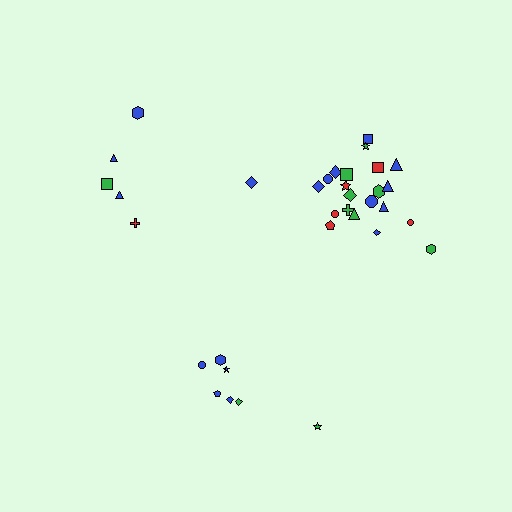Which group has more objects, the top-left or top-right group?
The top-right group.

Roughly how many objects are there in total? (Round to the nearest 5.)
Roughly 35 objects in total.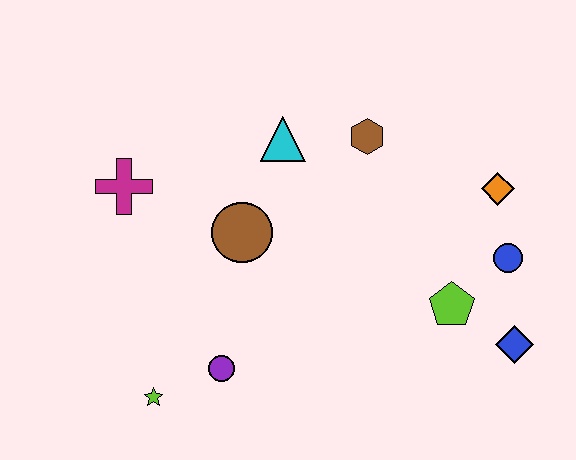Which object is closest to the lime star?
The purple circle is closest to the lime star.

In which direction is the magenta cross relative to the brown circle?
The magenta cross is to the left of the brown circle.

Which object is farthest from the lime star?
The orange diamond is farthest from the lime star.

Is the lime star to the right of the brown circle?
No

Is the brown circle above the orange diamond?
No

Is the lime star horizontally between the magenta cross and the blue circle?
Yes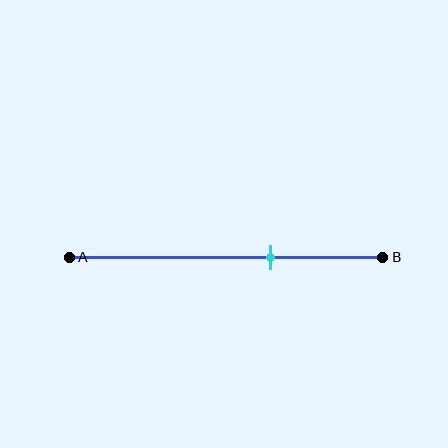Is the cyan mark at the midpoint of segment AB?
No, the mark is at about 65% from A, not at the 50% midpoint.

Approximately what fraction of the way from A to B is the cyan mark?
The cyan mark is approximately 65% of the way from A to B.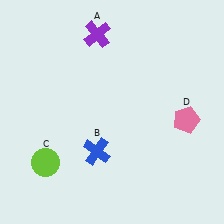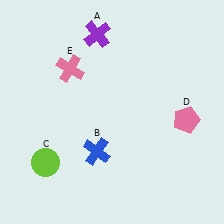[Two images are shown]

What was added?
A pink cross (E) was added in Image 2.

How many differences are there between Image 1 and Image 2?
There is 1 difference between the two images.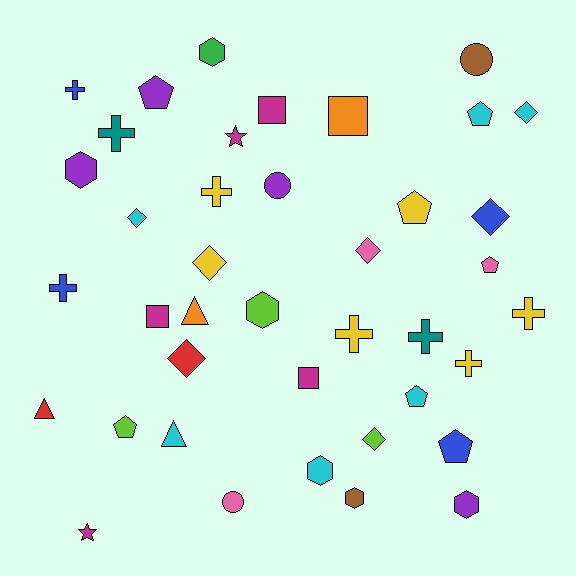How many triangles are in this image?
There are 3 triangles.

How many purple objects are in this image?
There are 4 purple objects.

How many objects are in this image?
There are 40 objects.